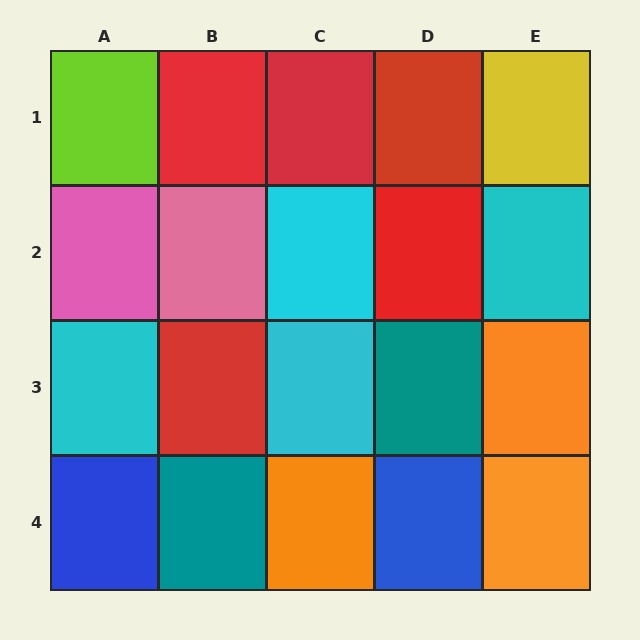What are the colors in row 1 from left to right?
Lime, red, red, red, yellow.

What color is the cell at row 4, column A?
Blue.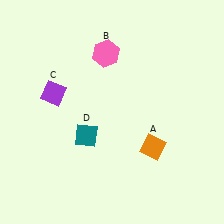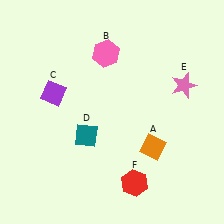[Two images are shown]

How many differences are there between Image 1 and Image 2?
There are 2 differences between the two images.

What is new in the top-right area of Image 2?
A pink star (E) was added in the top-right area of Image 2.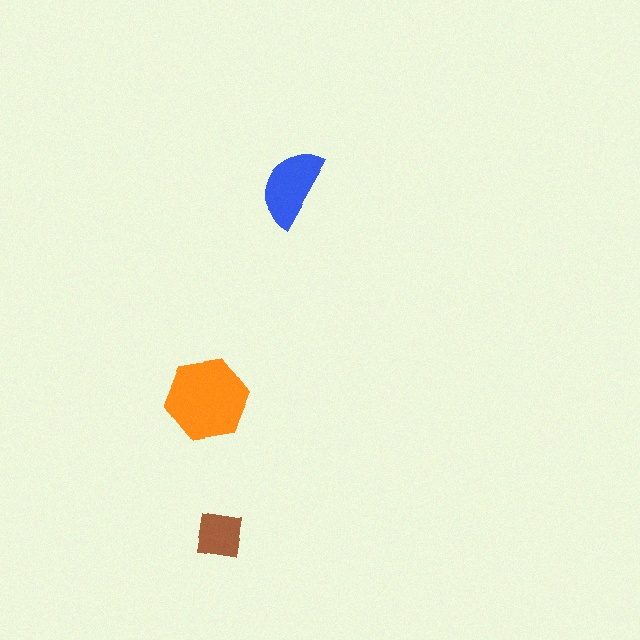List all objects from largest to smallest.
The orange hexagon, the blue semicircle, the brown square.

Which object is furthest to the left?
The orange hexagon is leftmost.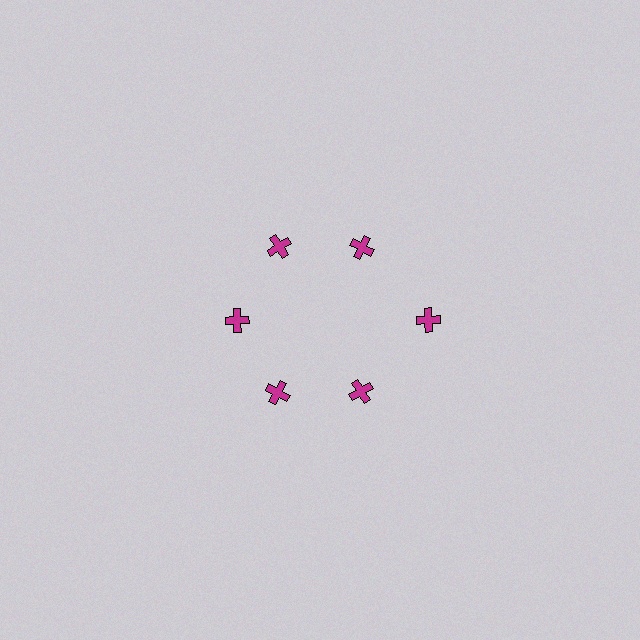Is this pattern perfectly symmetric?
No. The 6 magenta crosses are arranged in a ring, but one element near the 3 o'clock position is pushed outward from the center, breaking the 6-fold rotational symmetry.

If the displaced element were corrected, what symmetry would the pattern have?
It would have 6-fold rotational symmetry — the pattern would map onto itself every 60 degrees.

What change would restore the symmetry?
The symmetry would be restored by moving it inward, back onto the ring so that all 6 crosses sit at equal angles and equal distance from the center.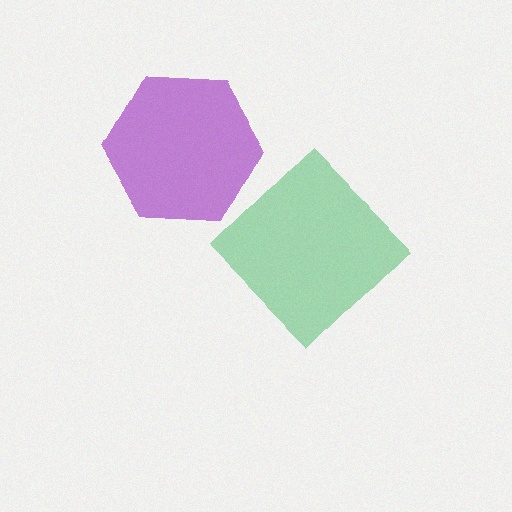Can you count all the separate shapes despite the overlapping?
Yes, there are 2 separate shapes.